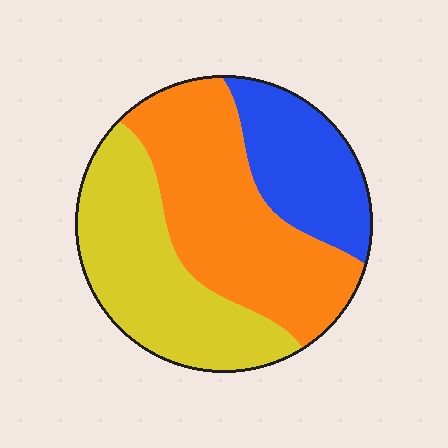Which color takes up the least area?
Blue, at roughly 20%.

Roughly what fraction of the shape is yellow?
Yellow covers roughly 35% of the shape.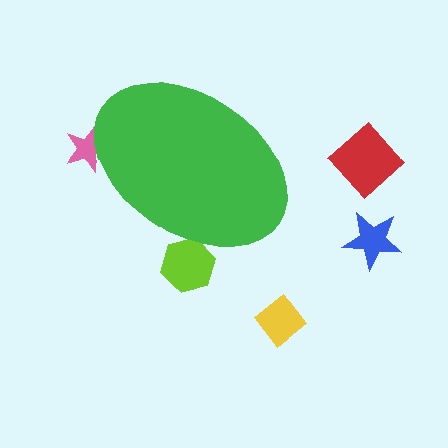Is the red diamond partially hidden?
No, the red diamond is fully visible.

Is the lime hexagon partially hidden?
Yes, the lime hexagon is partially hidden behind the green ellipse.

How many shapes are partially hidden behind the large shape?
2 shapes are partially hidden.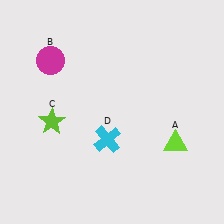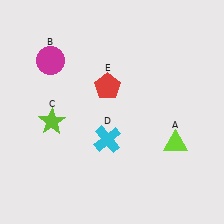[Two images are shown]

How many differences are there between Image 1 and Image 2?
There is 1 difference between the two images.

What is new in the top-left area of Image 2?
A red pentagon (E) was added in the top-left area of Image 2.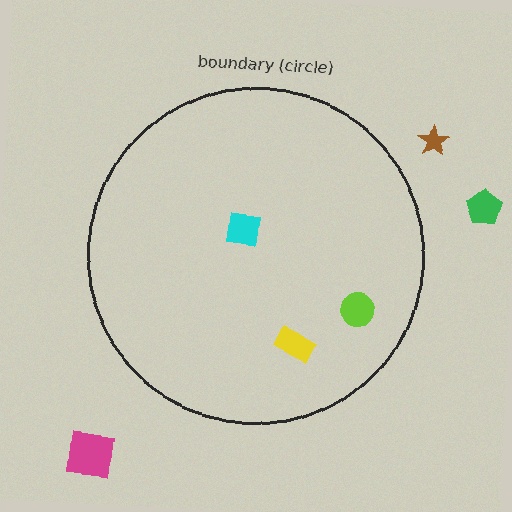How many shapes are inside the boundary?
3 inside, 3 outside.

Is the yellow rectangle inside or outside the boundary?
Inside.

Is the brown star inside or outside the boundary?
Outside.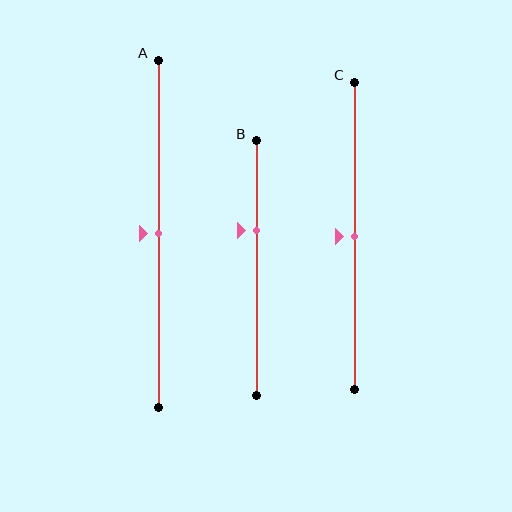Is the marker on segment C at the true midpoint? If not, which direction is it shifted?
Yes, the marker on segment C is at the true midpoint.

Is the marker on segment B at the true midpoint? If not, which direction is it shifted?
No, the marker on segment B is shifted upward by about 15% of the segment length.